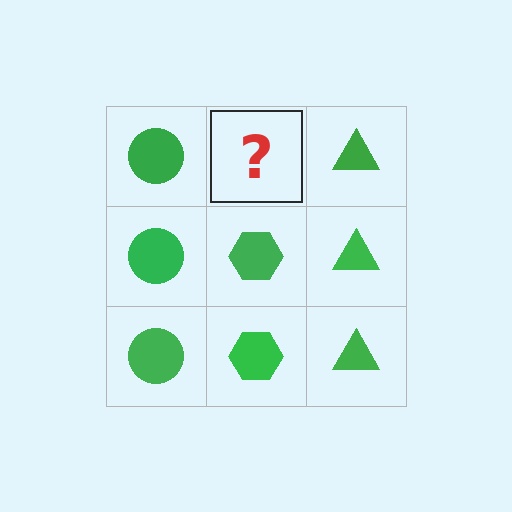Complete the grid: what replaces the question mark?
The question mark should be replaced with a green hexagon.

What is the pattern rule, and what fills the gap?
The rule is that each column has a consistent shape. The gap should be filled with a green hexagon.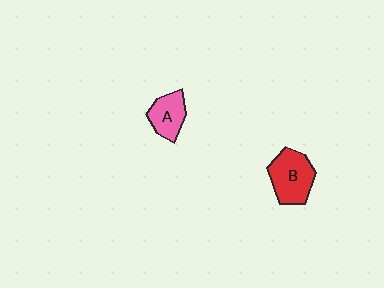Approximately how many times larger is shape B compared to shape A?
Approximately 1.4 times.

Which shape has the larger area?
Shape B (red).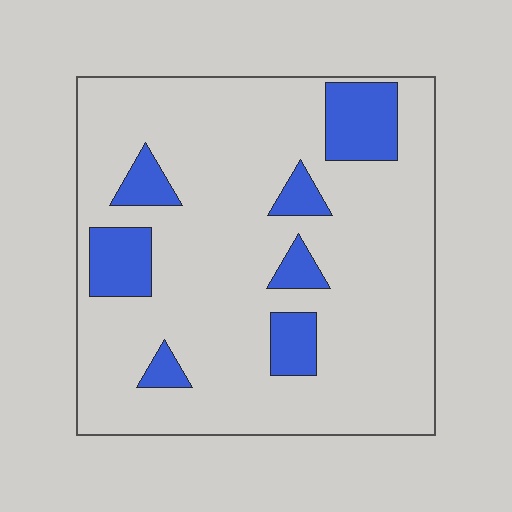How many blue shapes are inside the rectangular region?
7.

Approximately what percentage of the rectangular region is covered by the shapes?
Approximately 15%.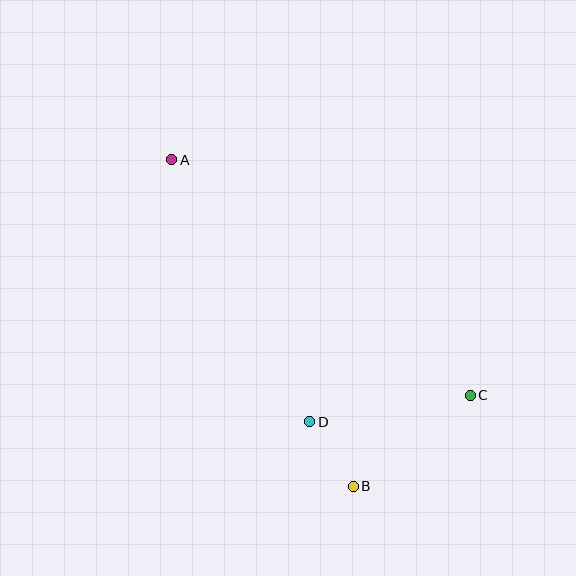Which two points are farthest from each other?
Points A and C are farthest from each other.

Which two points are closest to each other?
Points B and D are closest to each other.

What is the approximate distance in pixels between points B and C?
The distance between B and C is approximately 148 pixels.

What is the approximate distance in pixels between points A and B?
The distance between A and B is approximately 374 pixels.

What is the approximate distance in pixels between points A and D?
The distance between A and D is approximately 296 pixels.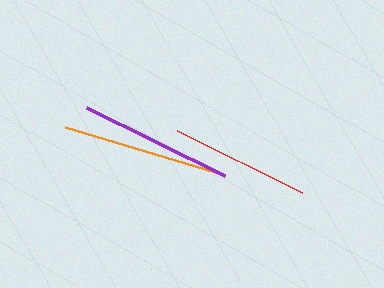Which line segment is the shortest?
The red line is the shortest at approximately 139 pixels.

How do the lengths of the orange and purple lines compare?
The orange and purple lines are approximately the same length.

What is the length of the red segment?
The red segment is approximately 139 pixels long.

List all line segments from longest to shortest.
From longest to shortest: orange, purple, red.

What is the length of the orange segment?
The orange segment is approximately 167 pixels long.